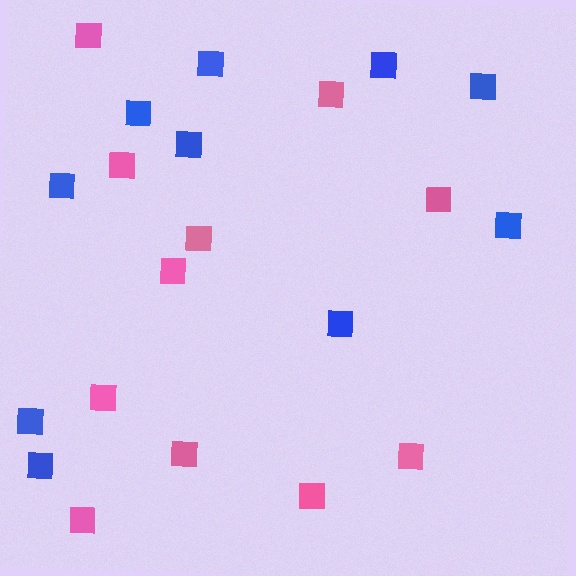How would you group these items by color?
There are 2 groups: one group of blue squares (10) and one group of pink squares (11).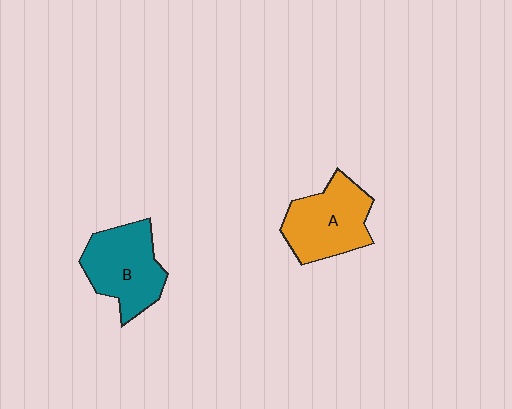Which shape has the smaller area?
Shape A (orange).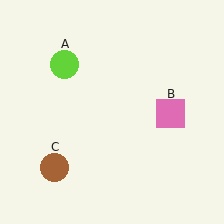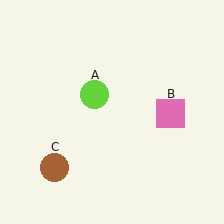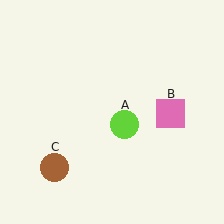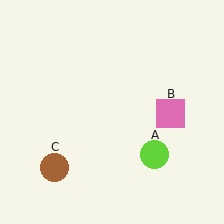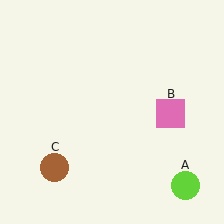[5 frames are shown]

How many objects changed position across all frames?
1 object changed position: lime circle (object A).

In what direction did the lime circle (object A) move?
The lime circle (object A) moved down and to the right.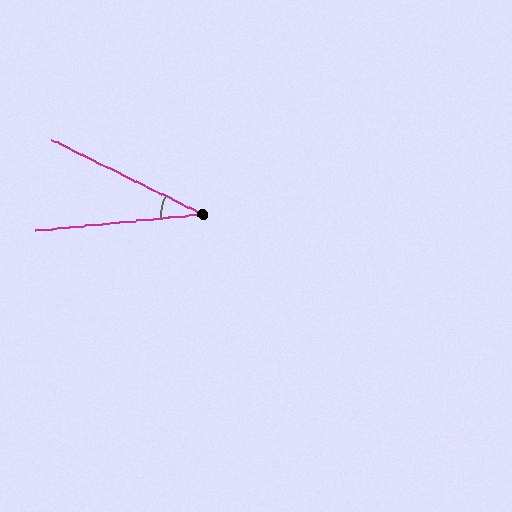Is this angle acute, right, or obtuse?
It is acute.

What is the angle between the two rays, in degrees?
Approximately 32 degrees.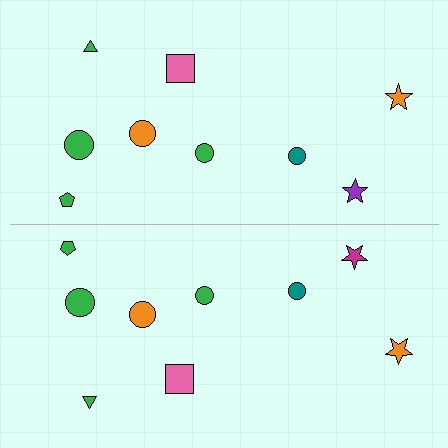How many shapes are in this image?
There are 18 shapes in this image.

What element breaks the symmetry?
The magenta star on the bottom side breaks the symmetry — its mirror counterpart is purple.